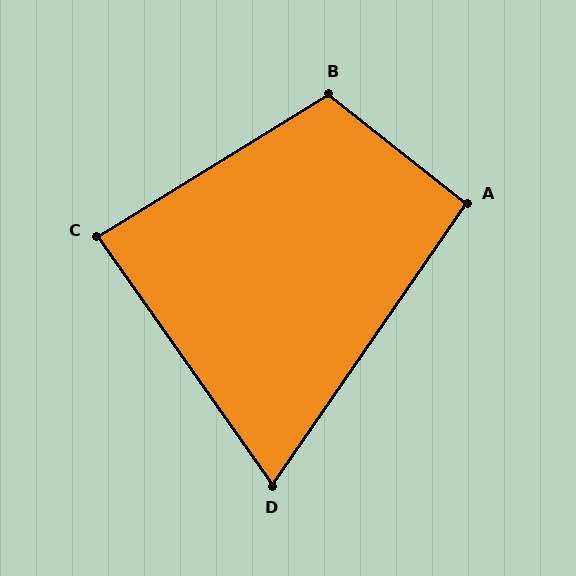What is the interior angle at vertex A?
Approximately 94 degrees (approximately right).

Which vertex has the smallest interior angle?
D, at approximately 70 degrees.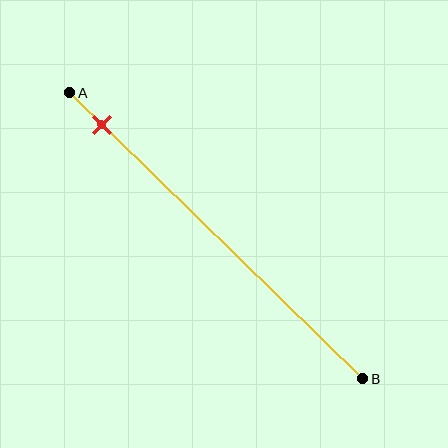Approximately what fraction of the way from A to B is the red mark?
The red mark is approximately 10% of the way from A to B.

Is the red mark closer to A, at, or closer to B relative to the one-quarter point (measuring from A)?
The red mark is closer to point A than the one-quarter point of segment AB.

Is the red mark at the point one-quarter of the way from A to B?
No, the mark is at about 10% from A, not at the 25% one-quarter point.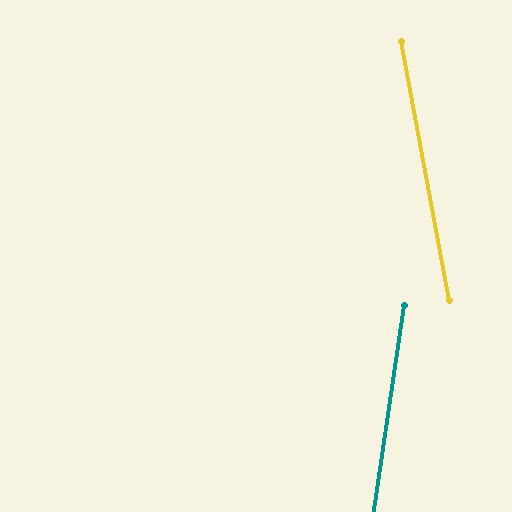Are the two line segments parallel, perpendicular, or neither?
Neither parallel nor perpendicular — they differ by about 19°.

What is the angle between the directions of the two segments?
Approximately 19 degrees.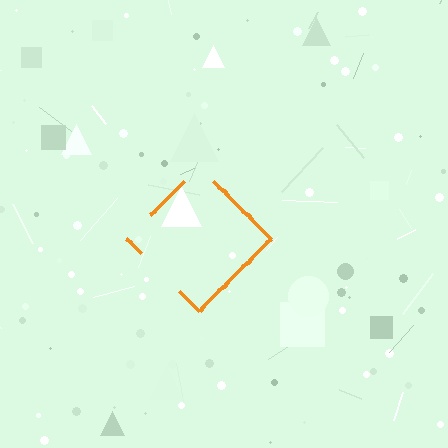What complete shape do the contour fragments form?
The contour fragments form a diamond.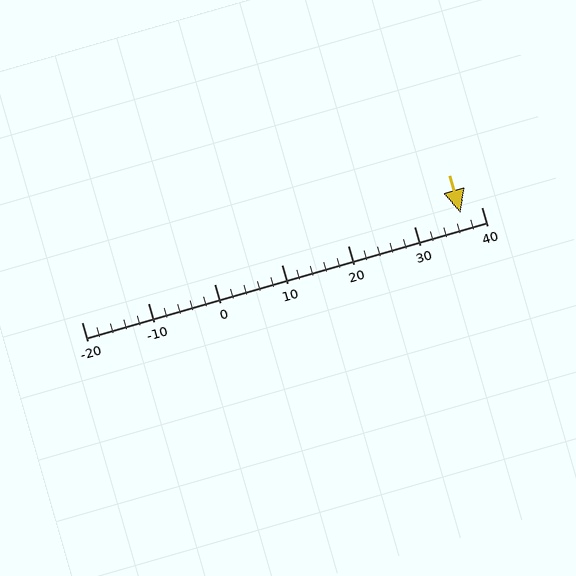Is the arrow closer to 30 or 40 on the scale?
The arrow is closer to 40.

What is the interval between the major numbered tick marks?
The major tick marks are spaced 10 units apart.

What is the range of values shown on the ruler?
The ruler shows values from -20 to 40.